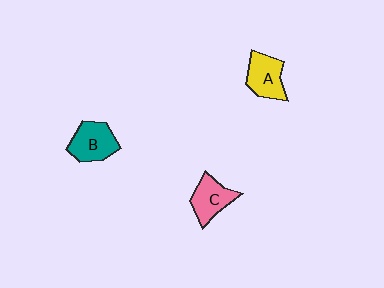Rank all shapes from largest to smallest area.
From largest to smallest: B (teal), A (yellow), C (pink).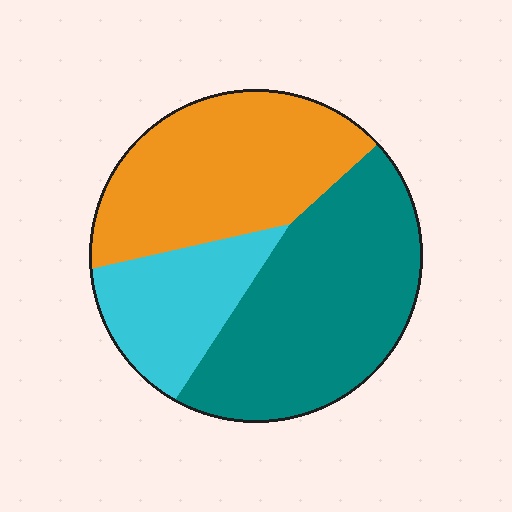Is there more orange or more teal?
Teal.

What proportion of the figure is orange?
Orange covers roughly 35% of the figure.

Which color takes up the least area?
Cyan, at roughly 20%.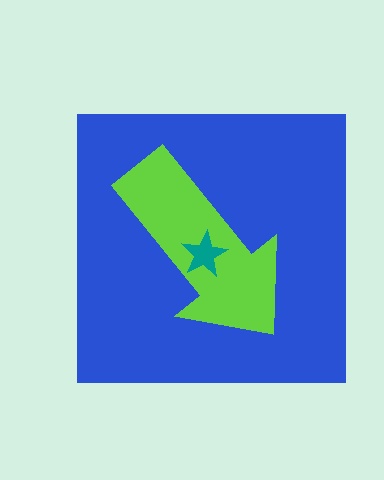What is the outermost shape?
The blue square.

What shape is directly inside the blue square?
The lime arrow.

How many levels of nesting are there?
3.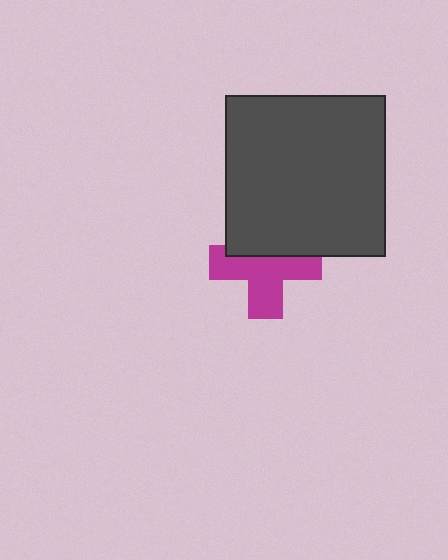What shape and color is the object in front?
The object in front is a dark gray square.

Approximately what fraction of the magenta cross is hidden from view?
Roughly 39% of the magenta cross is hidden behind the dark gray square.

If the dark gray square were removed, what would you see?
You would see the complete magenta cross.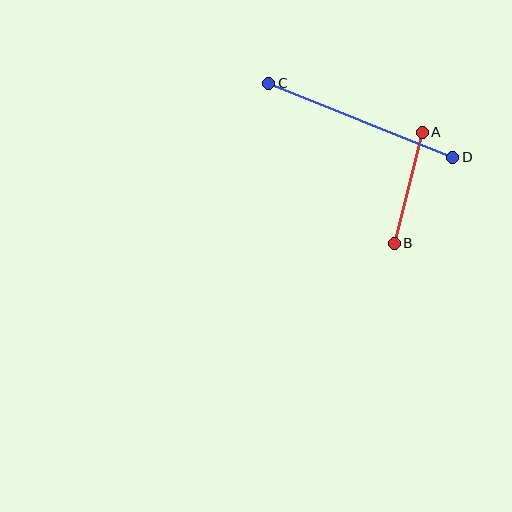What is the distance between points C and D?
The distance is approximately 198 pixels.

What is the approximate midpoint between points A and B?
The midpoint is at approximately (408, 188) pixels.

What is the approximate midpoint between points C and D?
The midpoint is at approximately (361, 120) pixels.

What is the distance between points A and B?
The distance is approximately 115 pixels.